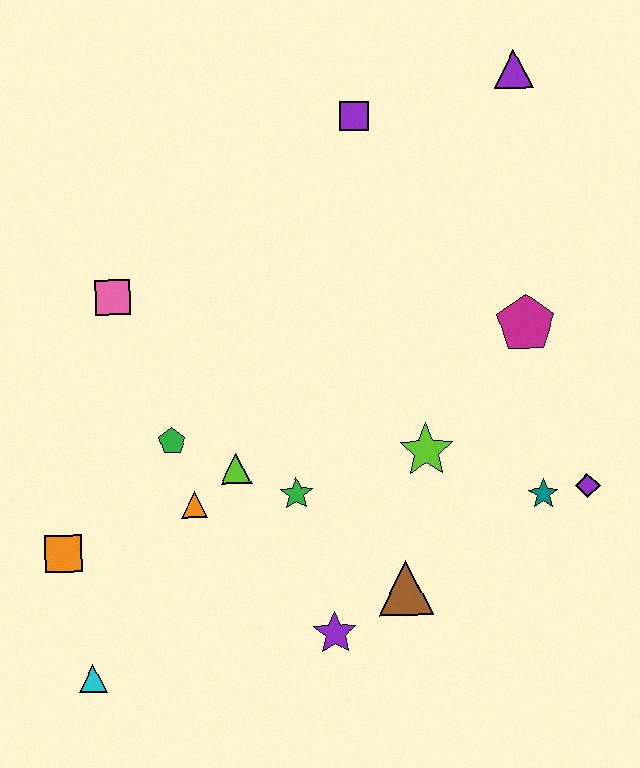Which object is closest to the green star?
The lime triangle is closest to the green star.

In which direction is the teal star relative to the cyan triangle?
The teal star is to the right of the cyan triangle.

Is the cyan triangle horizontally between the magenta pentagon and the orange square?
Yes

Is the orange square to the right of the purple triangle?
No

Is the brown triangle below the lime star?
Yes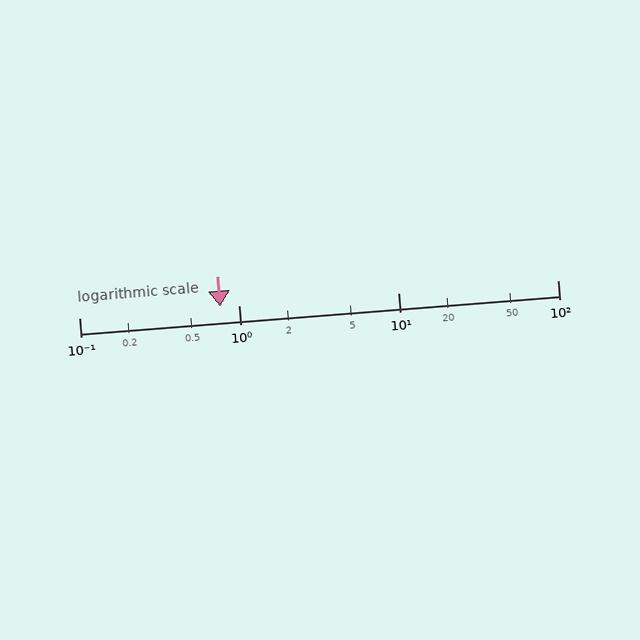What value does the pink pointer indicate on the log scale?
The pointer indicates approximately 0.77.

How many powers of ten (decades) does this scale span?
The scale spans 3 decades, from 0.1 to 100.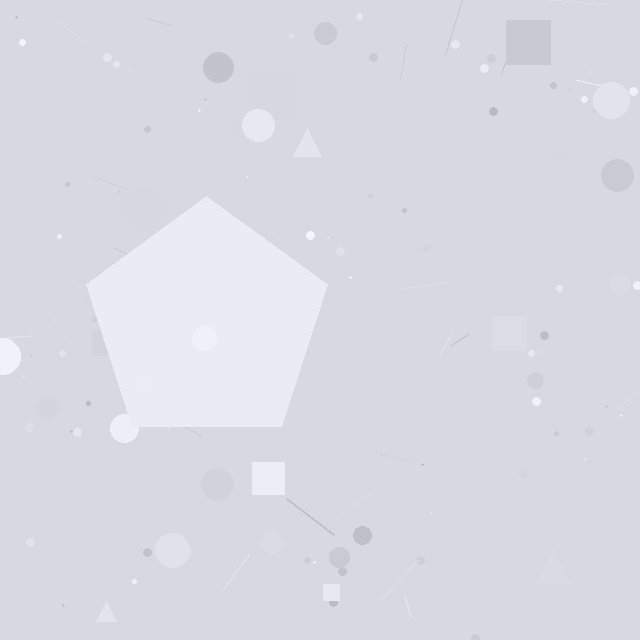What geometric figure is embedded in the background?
A pentagon is embedded in the background.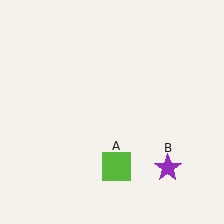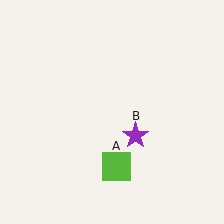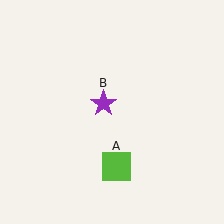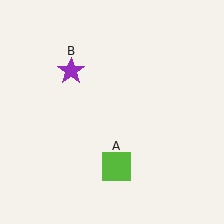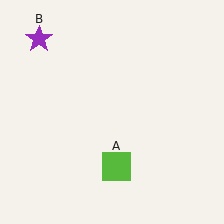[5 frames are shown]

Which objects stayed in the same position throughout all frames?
Lime square (object A) remained stationary.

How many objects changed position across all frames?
1 object changed position: purple star (object B).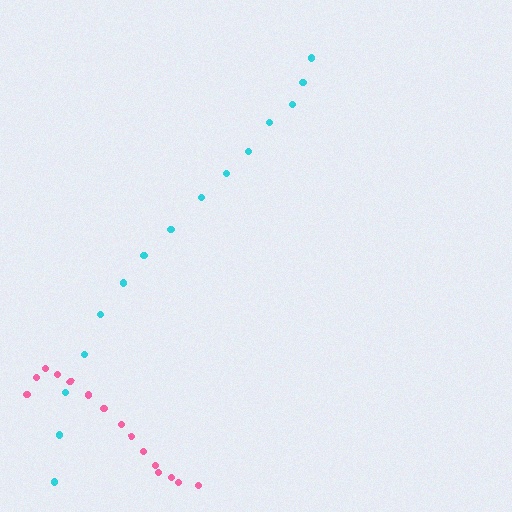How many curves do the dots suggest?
There are 2 distinct paths.